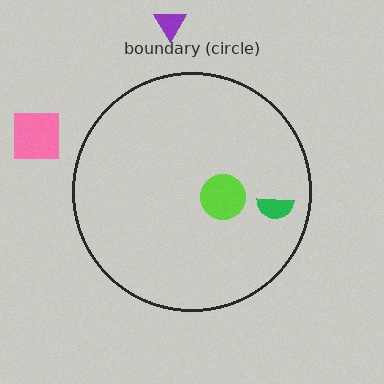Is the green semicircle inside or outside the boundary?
Inside.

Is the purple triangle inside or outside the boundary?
Outside.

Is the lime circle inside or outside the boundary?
Inside.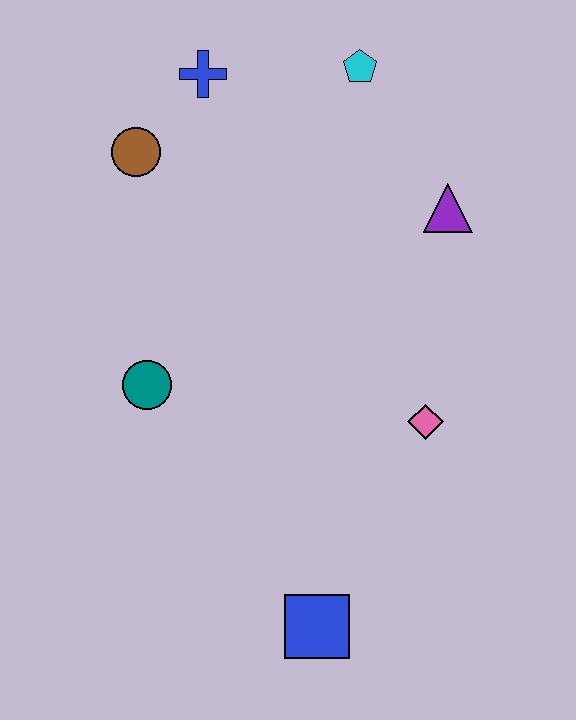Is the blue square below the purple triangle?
Yes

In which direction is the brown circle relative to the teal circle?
The brown circle is above the teal circle.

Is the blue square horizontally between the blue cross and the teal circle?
No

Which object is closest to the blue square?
The pink diamond is closest to the blue square.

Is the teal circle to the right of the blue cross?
No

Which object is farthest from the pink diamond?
The blue cross is farthest from the pink diamond.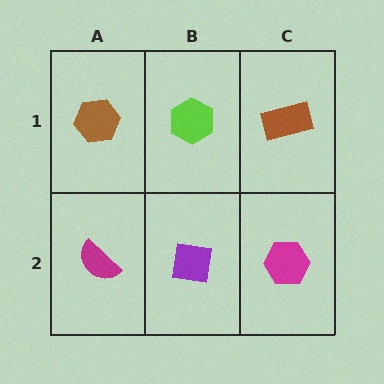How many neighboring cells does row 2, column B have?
3.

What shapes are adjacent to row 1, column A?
A magenta semicircle (row 2, column A), a lime hexagon (row 1, column B).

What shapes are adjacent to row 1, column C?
A magenta hexagon (row 2, column C), a lime hexagon (row 1, column B).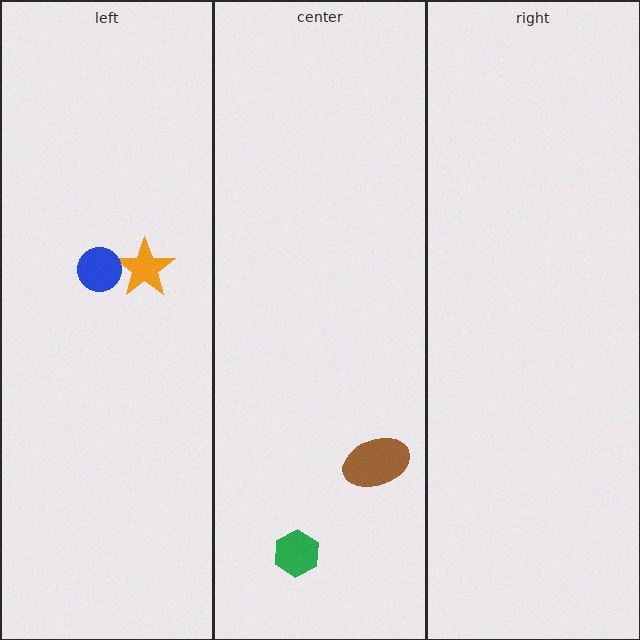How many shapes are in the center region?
2.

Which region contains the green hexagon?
The center region.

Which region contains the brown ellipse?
The center region.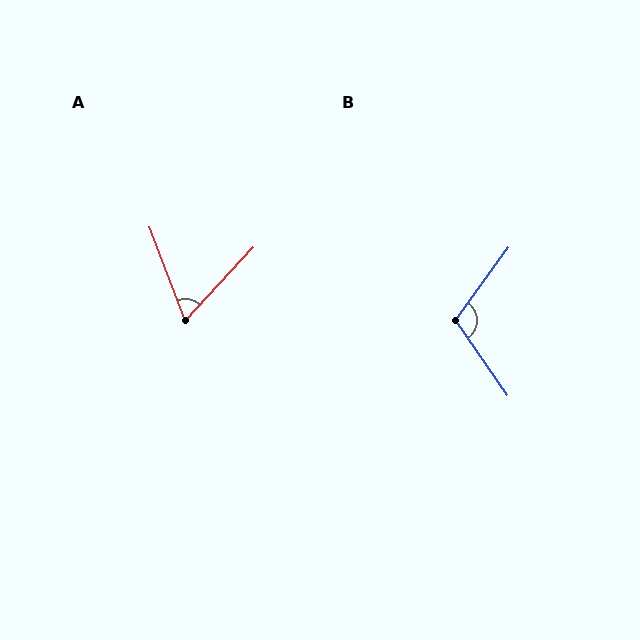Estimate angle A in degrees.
Approximately 64 degrees.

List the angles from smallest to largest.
A (64°), B (110°).